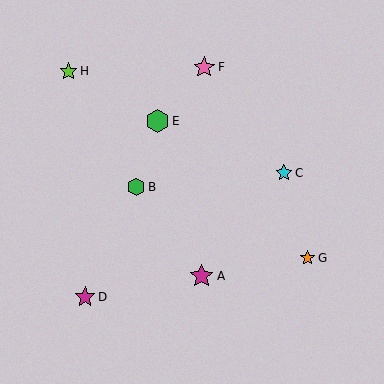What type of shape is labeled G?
Shape G is an orange star.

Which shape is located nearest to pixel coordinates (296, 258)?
The orange star (labeled G) at (308, 258) is nearest to that location.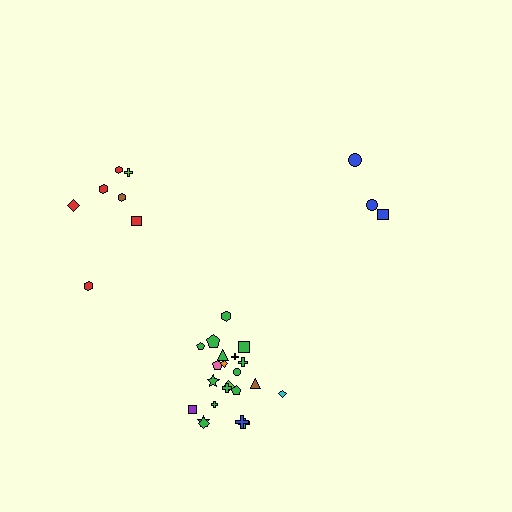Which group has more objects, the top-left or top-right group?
The top-left group.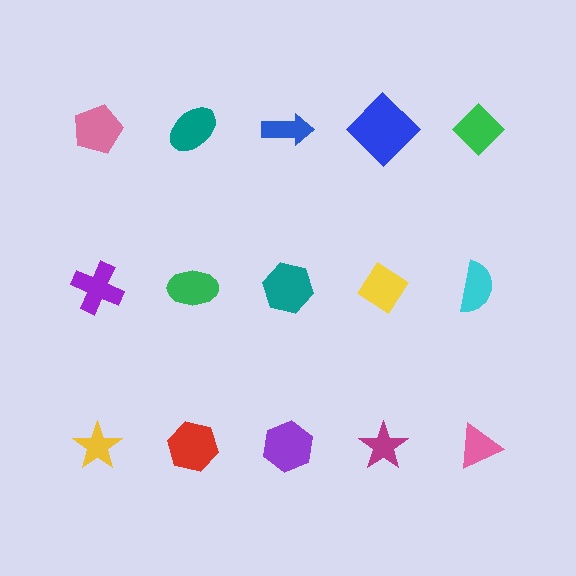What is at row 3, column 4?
A magenta star.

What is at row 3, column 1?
A yellow star.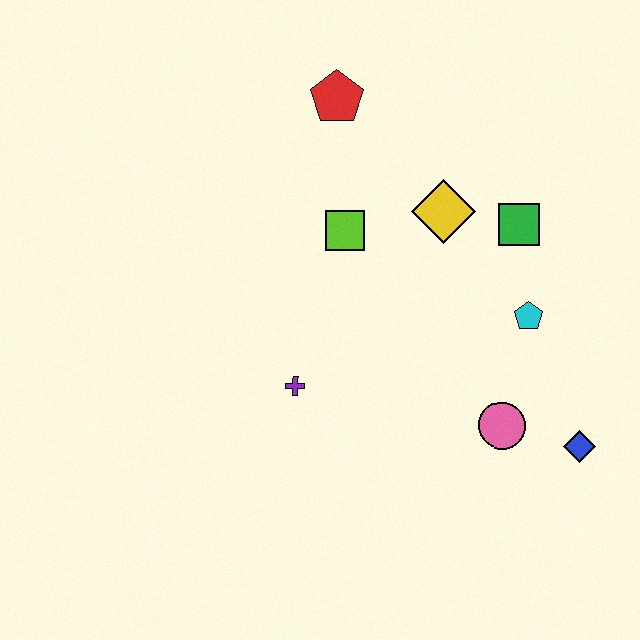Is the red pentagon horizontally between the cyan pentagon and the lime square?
No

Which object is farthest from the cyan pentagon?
The red pentagon is farthest from the cyan pentagon.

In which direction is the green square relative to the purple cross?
The green square is to the right of the purple cross.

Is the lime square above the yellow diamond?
No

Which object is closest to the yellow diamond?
The green square is closest to the yellow diamond.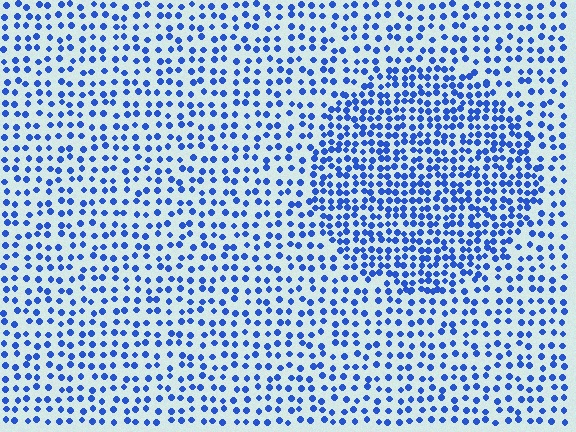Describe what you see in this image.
The image contains small blue elements arranged at two different densities. A circle-shaped region is visible where the elements are more densely packed than the surrounding area.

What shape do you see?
I see a circle.